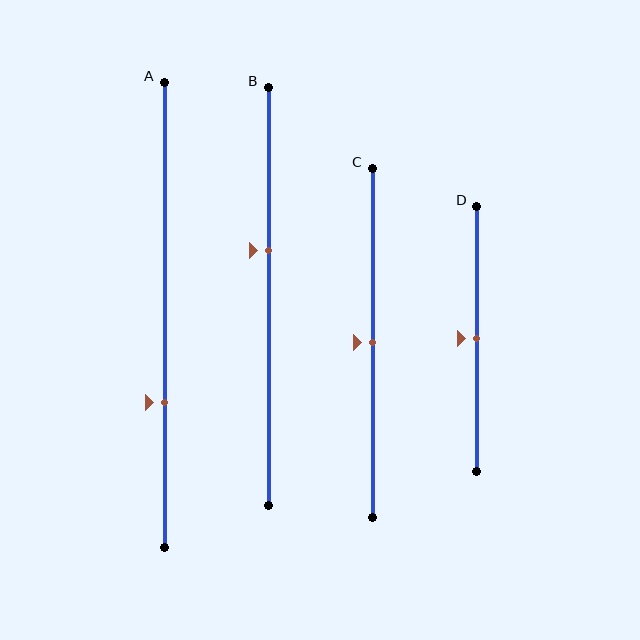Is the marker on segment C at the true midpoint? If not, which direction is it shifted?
Yes, the marker on segment C is at the true midpoint.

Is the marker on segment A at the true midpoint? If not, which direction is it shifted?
No, the marker on segment A is shifted downward by about 19% of the segment length.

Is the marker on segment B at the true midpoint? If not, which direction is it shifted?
No, the marker on segment B is shifted upward by about 11% of the segment length.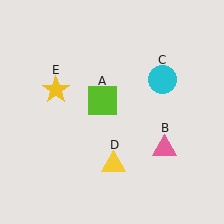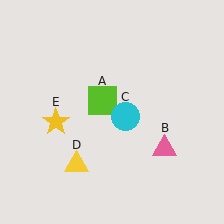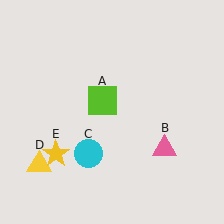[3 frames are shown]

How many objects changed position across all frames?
3 objects changed position: cyan circle (object C), yellow triangle (object D), yellow star (object E).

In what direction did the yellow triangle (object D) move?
The yellow triangle (object D) moved left.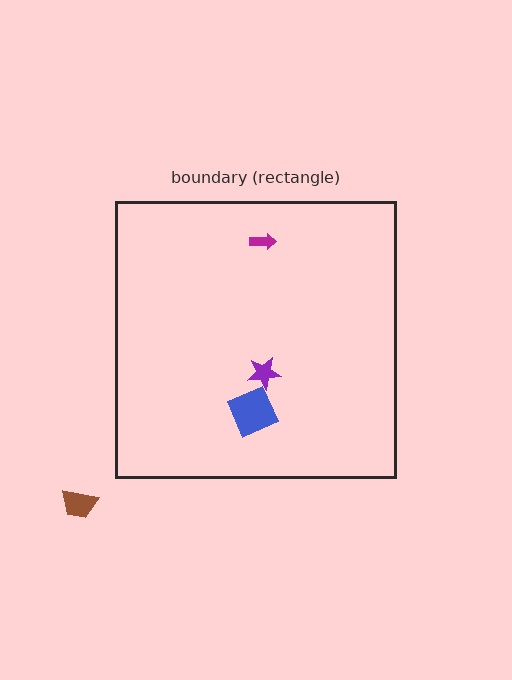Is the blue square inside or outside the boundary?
Inside.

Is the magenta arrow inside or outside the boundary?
Inside.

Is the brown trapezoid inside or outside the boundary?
Outside.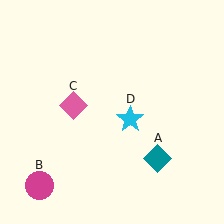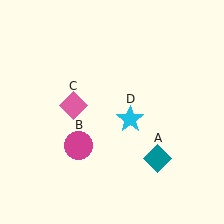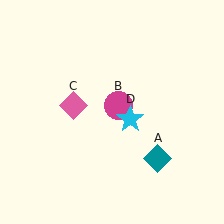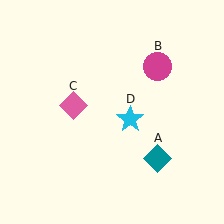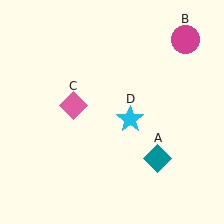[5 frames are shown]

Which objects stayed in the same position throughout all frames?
Teal diamond (object A) and pink diamond (object C) and cyan star (object D) remained stationary.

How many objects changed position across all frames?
1 object changed position: magenta circle (object B).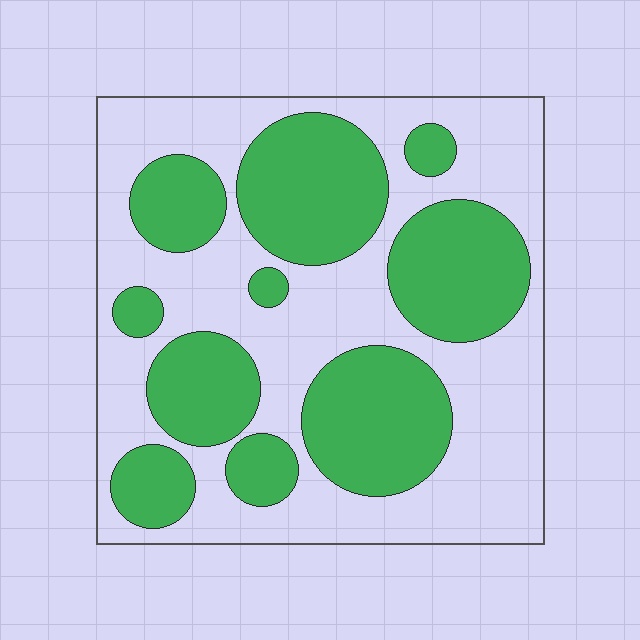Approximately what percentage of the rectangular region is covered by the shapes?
Approximately 45%.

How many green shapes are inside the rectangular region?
10.